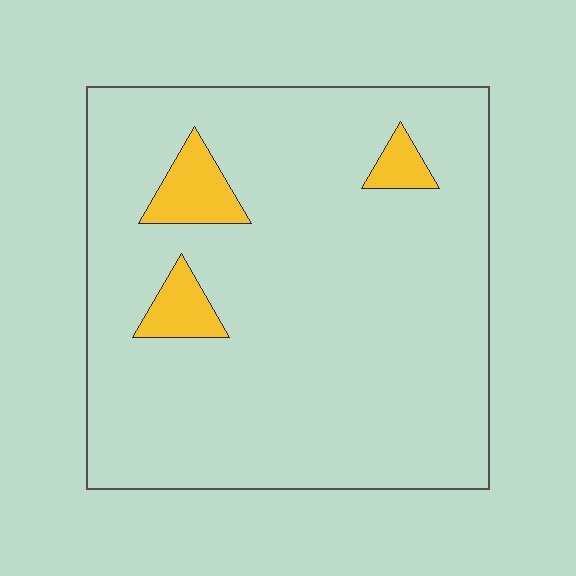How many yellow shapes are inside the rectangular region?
3.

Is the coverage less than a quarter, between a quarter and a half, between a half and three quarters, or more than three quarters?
Less than a quarter.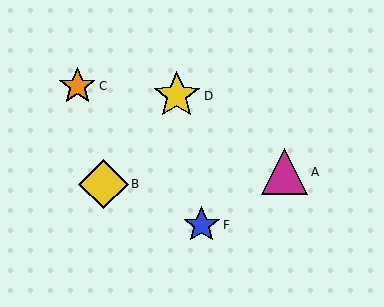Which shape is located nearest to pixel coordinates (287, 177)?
The magenta triangle (labeled A) at (285, 172) is nearest to that location.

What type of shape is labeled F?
Shape F is a blue star.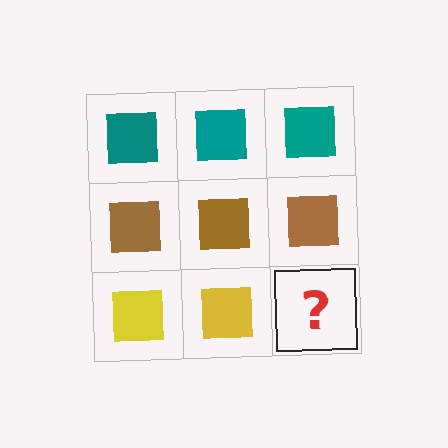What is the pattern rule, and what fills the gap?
The rule is that each row has a consistent color. The gap should be filled with a yellow square.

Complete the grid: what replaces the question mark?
The question mark should be replaced with a yellow square.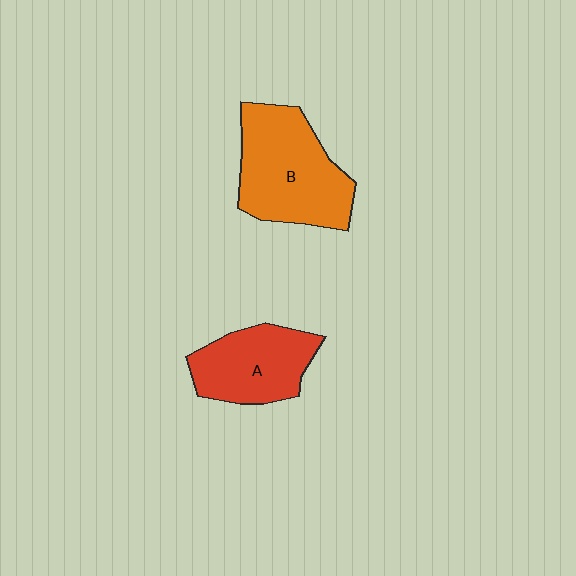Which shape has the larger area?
Shape B (orange).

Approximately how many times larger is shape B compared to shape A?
Approximately 1.4 times.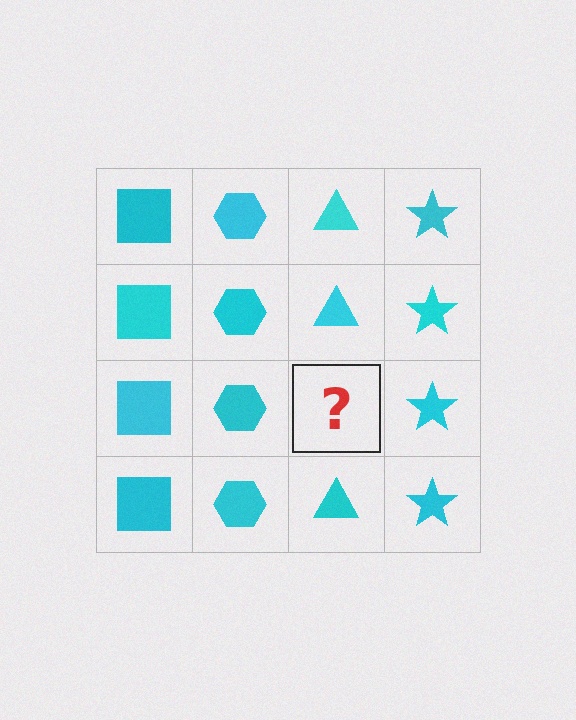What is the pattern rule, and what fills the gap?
The rule is that each column has a consistent shape. The gap should be filled with a cyan triangle.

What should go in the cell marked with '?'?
The missing cell should contain a cyan triangle.